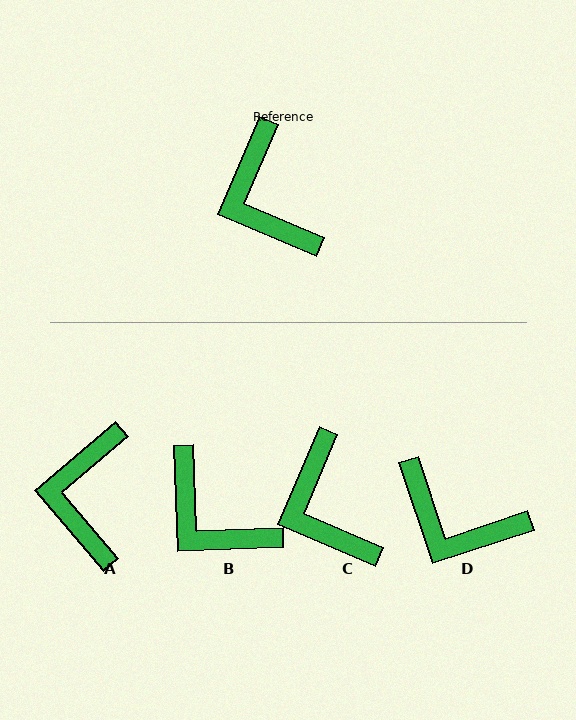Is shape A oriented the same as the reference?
No, it is off by about 26 degrees.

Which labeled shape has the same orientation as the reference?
C.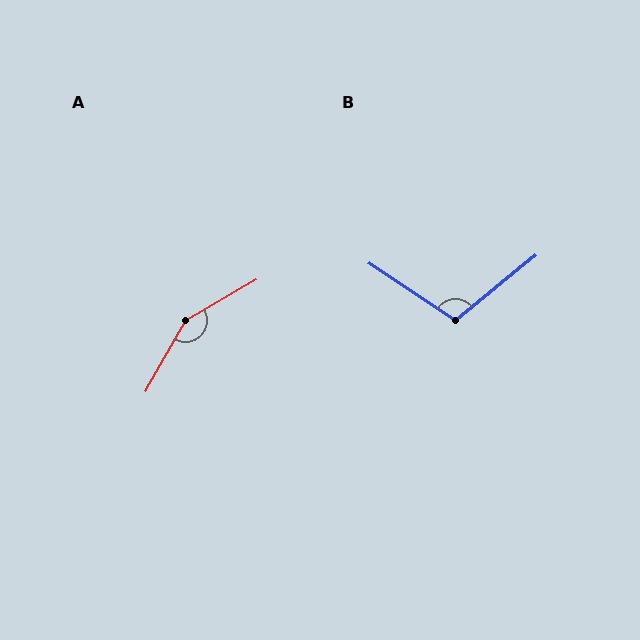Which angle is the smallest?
B, at approximately 107 degrees.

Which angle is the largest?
A, at approximately 150 degrees.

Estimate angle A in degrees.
Approximately 150 degrees.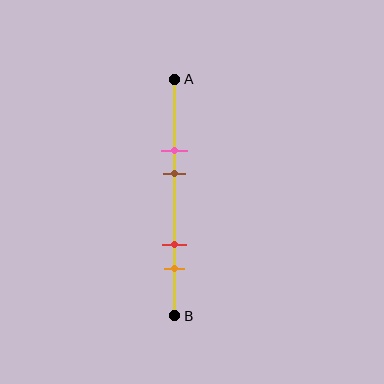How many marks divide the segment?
There are 4 marks dividing the segment.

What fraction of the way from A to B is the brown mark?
The brown mark is approximately 40% (0.4) of the way from A to B.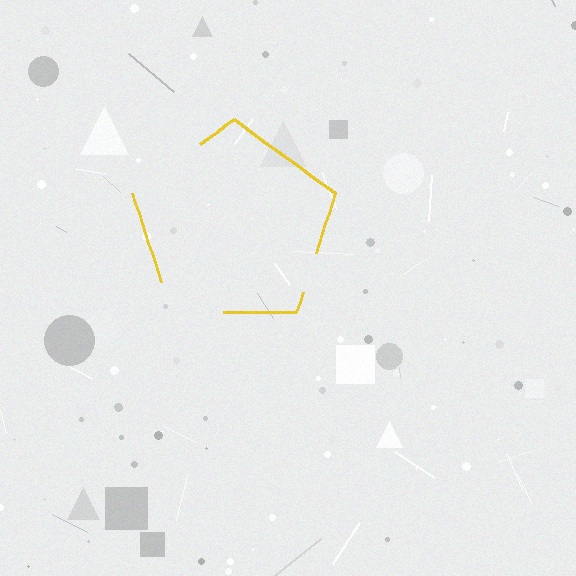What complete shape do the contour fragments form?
The contour fragments form a pentagon.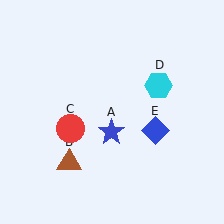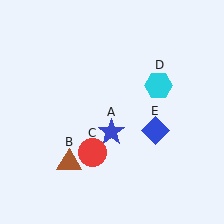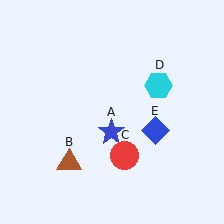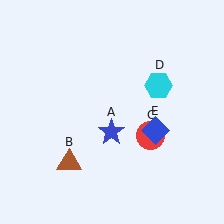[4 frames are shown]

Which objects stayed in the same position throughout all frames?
Blue star (object A) and brown triangle (object B) and cyan hexagon (object D) and blue diamond (object E) remained stationary.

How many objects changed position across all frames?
1 object changed position: red circle (object C).